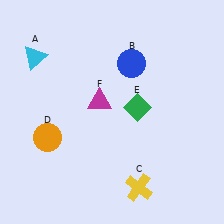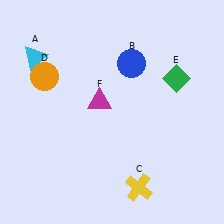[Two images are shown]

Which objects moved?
The objects that moved are: the orange circle (D), the green diamond (E).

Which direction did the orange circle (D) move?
The orange circle (D) moved up.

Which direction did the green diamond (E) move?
The green diamond (E) moved right.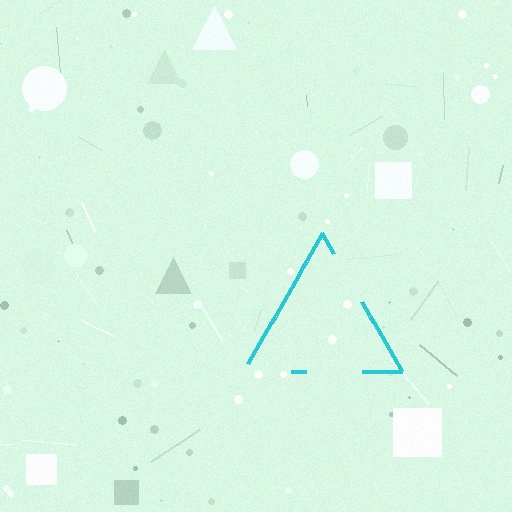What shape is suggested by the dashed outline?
The dashed outline suggests a triangle.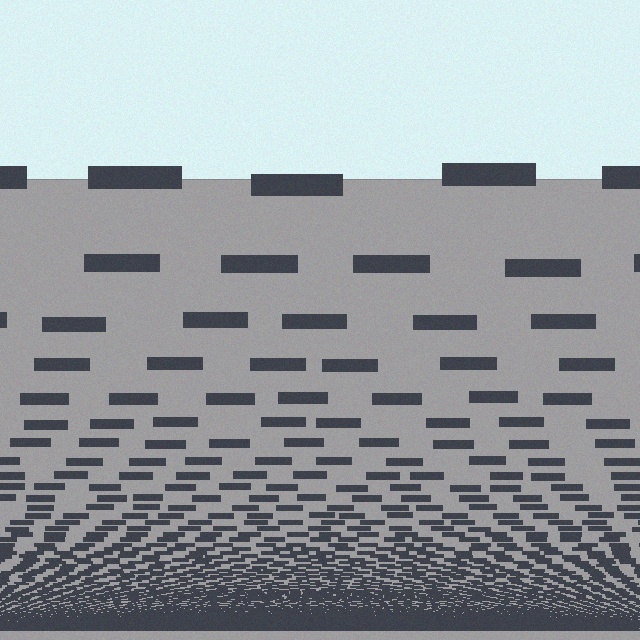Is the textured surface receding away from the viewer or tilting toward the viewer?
The surface appears to tilt toward the viewer. Texture elements get larger and sparser toward the top.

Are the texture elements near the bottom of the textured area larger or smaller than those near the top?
Smaller. The gradient is inverted — elements near the bottom are smaller and denser.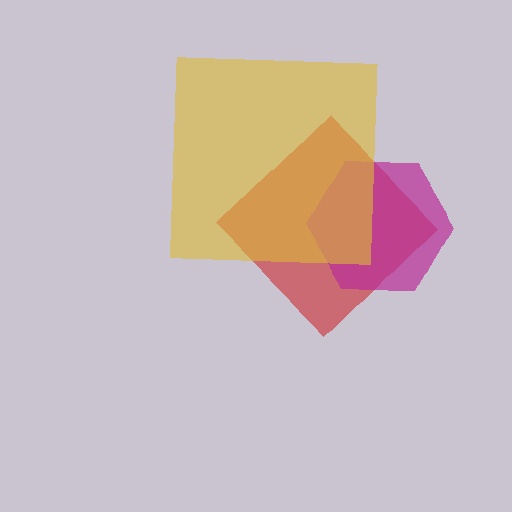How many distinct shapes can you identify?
There are 3 distinct shapes: a red diamond, a magenta hexagon, a yellow square.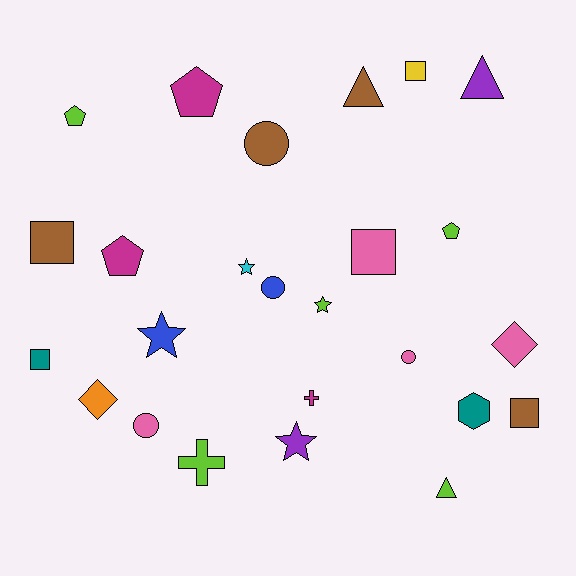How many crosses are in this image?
There are 2 crosses.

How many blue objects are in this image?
There are 2 blue objects.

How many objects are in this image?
There are 25 objects.